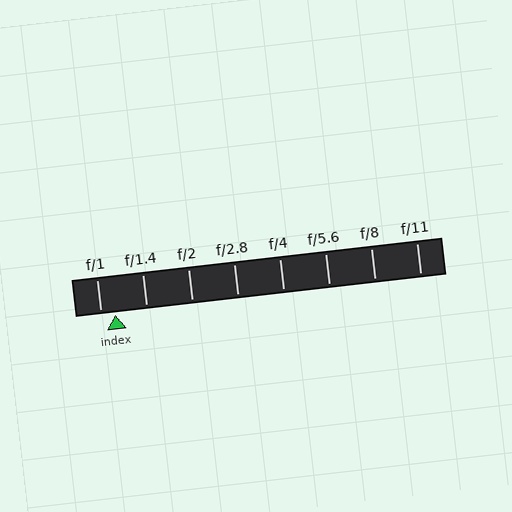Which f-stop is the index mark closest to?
The index mark is closest to f/1.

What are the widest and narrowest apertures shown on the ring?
The widest aperture shown is f/1 and the narrowest is f/11.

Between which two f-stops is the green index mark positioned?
The index mark is between f/1 and f/1.4.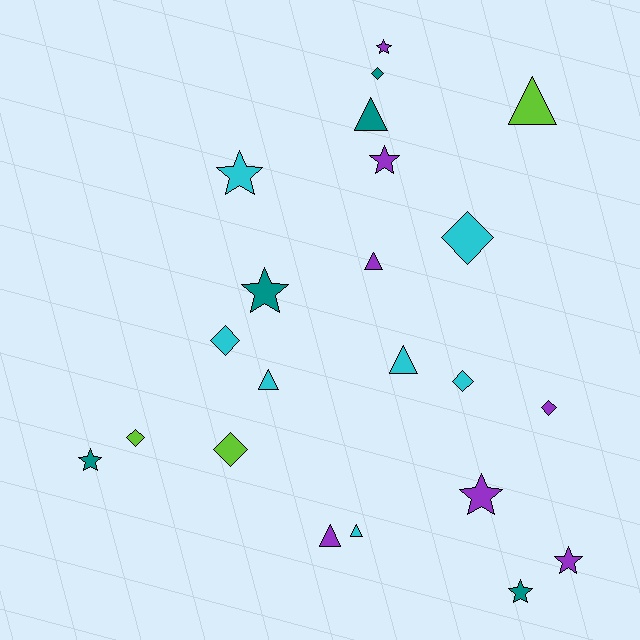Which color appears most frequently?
Cyan, with 7 objects.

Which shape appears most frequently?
Star, with 8 objects.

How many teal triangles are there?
There is 1 teal triangle.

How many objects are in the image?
There are 22 objects.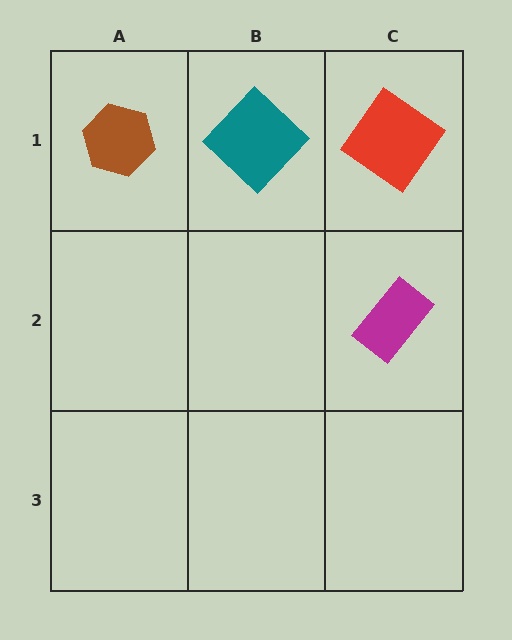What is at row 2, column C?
A magenta rectangle.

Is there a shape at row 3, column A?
No, that cell is empty.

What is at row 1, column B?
A teal diamond.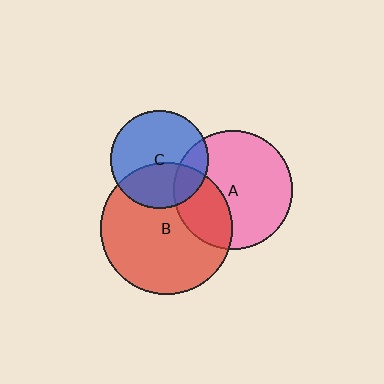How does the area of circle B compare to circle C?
Approximately 1.8 times.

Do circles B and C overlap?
Yes.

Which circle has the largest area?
Circle B (red).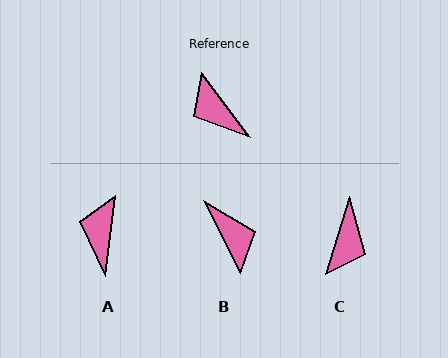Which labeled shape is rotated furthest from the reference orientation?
B, about 171 degrees away.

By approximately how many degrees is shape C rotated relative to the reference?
Approximately 126 degrees counter-clockwise.